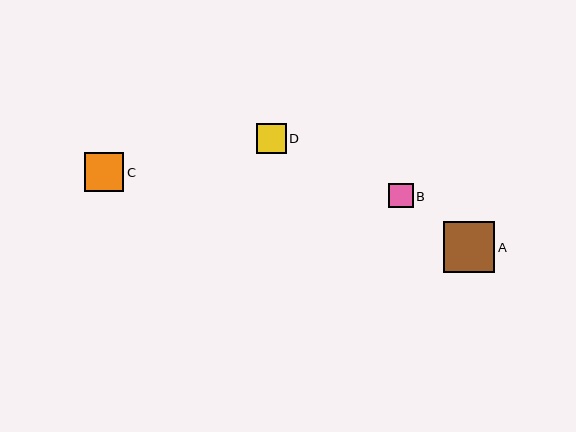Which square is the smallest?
Square B is the smallest with a size of approximately 25 pixels.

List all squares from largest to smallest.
From largest to smallest: A, C, D, B.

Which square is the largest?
Square A is the largest with a size of approximately 51 pixels.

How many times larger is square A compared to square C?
Square A is approximately 1.3 times the size of square C.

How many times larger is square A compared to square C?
Square A is approximately 1.3 times the size of square C.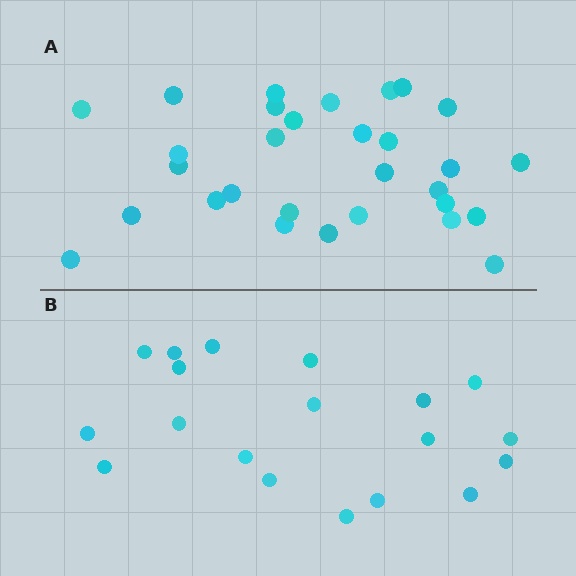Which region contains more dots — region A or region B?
Region A (the top region) has more dots.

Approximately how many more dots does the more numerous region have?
Region A has roughly 12 or so more dots than region B.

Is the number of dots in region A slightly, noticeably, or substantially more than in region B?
Region A has substantially more. The ratio is roughly 1.6 to 1.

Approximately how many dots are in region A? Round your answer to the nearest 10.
About 30 dots.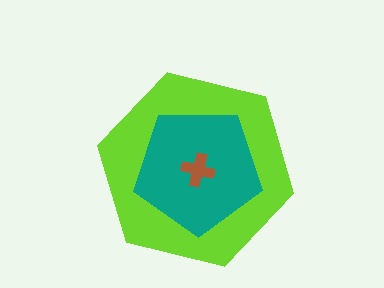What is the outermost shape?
The lime hexagon.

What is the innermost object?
The brown cross.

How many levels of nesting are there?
3.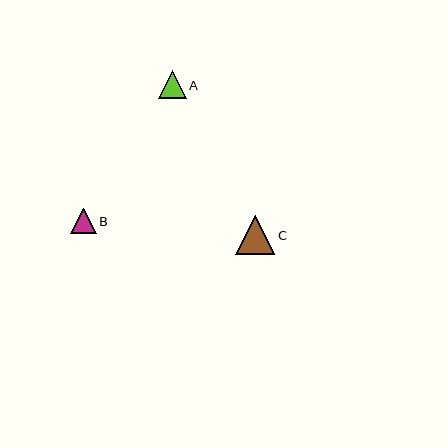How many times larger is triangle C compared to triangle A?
Triangle C is approximately 1.4 times the size of triangle A.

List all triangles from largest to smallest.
From largest to smallest: C, A, B.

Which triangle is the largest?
Triangle C is the largest with a size of approximately 39 pixels.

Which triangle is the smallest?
Triangle B is the smallest with a size of approximately 25 pixels.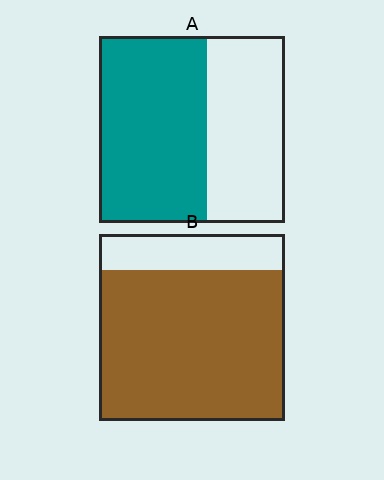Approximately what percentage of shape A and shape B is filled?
A is approximately 60% and B is approximately 80%.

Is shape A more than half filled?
Yes.